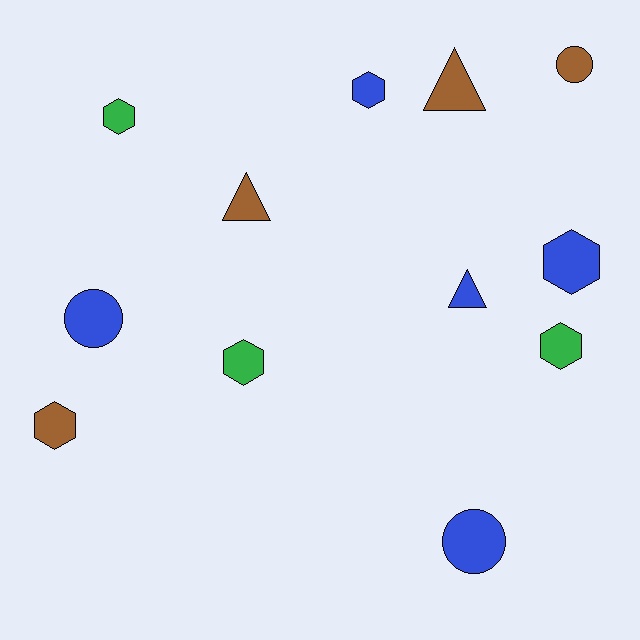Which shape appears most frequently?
Hexagon, with 6 objects.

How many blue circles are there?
There are 2 blue circles.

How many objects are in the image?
There are 12 objects.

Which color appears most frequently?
Blue, with 5 objects.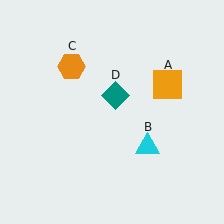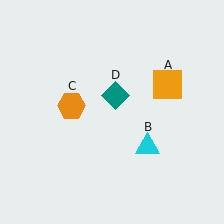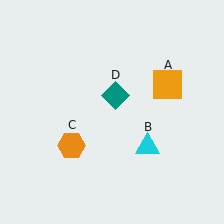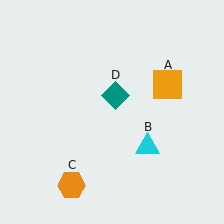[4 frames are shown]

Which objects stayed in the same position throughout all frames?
Orange square (object A) and cyan triangle (object B) and teal diamond (object D) remained stationary.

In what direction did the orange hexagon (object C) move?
The orange hexagon (object C) moved down.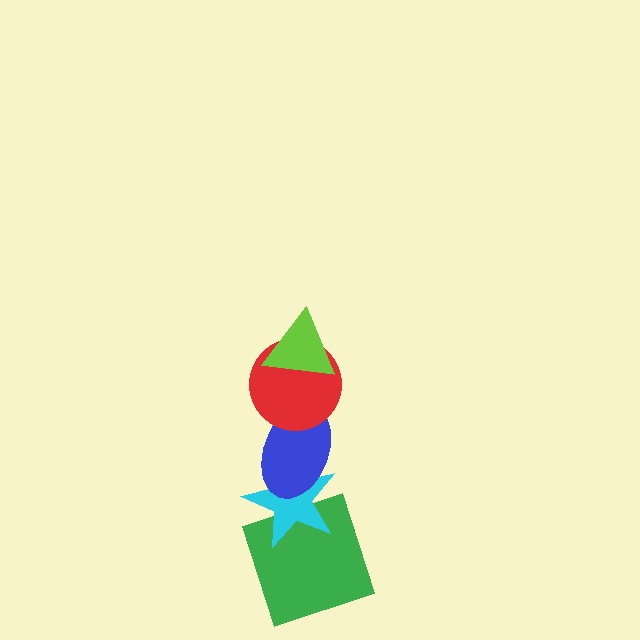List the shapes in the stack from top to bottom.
From top to bottom: the lime triangle, the red circle, the blue ellipse, the cyan star, the green square.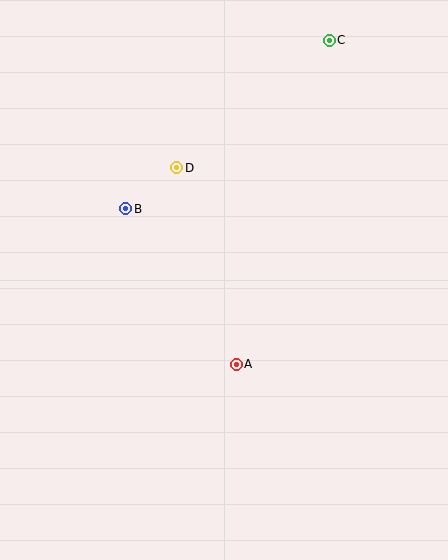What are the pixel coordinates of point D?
Point D is at (177, 168).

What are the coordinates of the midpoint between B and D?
The midpoint between B and D is at (151, 188).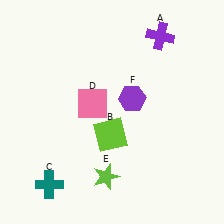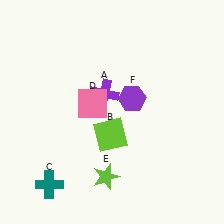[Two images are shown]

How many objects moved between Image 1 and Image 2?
1 object moved between the two images.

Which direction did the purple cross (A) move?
The purple cross (A) moved down.